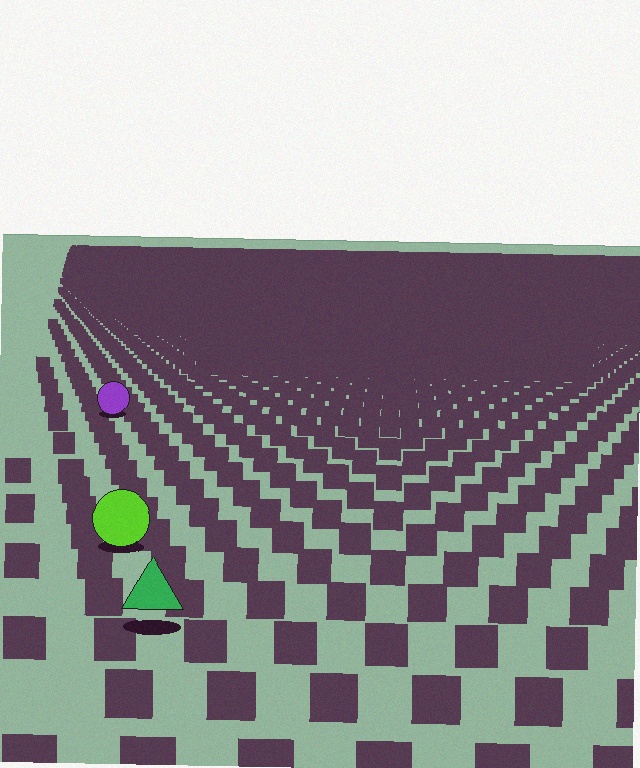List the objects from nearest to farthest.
From nearest to farthest: the green triangle, the lime circle, the purple circle.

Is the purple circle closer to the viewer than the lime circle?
No. The lime circle is closer — you can tell from the texture gradient: the ground texture is coarser near it.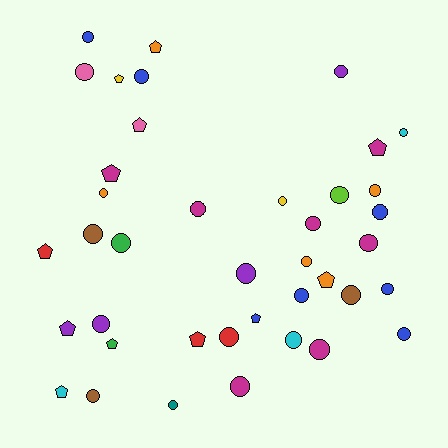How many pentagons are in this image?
There are 12 pentagons.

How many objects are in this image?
There are 40 objects.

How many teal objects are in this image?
There is 1 teal object.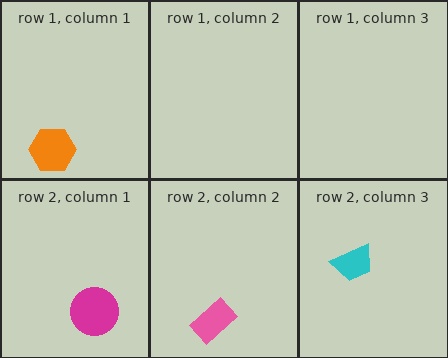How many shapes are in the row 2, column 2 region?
1.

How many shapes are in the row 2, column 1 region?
1.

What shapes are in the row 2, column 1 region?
The magenta circle.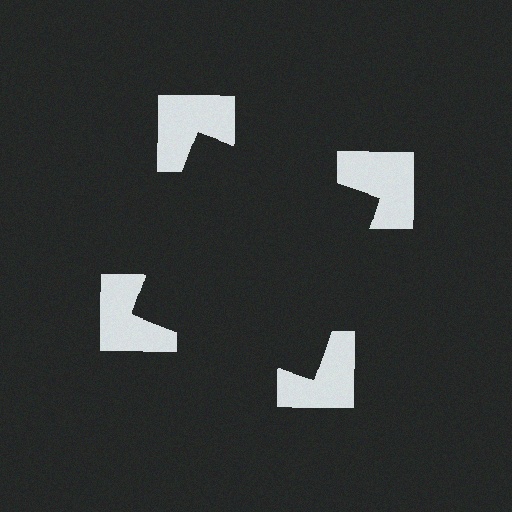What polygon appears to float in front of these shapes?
An illusory square — its edges are inferred from the aligned wedge cuts in the notched squares, not physically drawn.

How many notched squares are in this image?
There are 4 — one at each vertex of the illusory square.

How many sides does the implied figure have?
4 sides.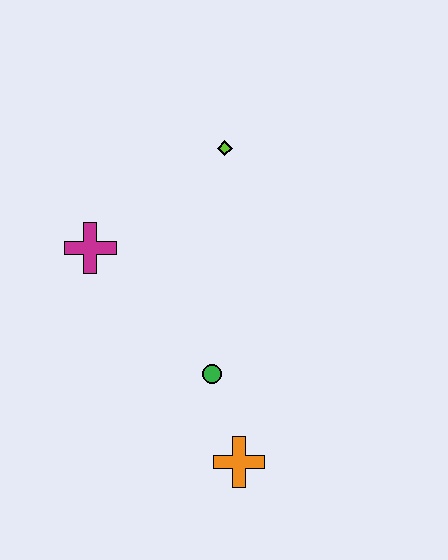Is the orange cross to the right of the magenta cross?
Yes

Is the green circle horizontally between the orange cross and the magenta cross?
Yes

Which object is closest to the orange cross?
The green circle is closest to the orange cross.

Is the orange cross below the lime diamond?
Yes